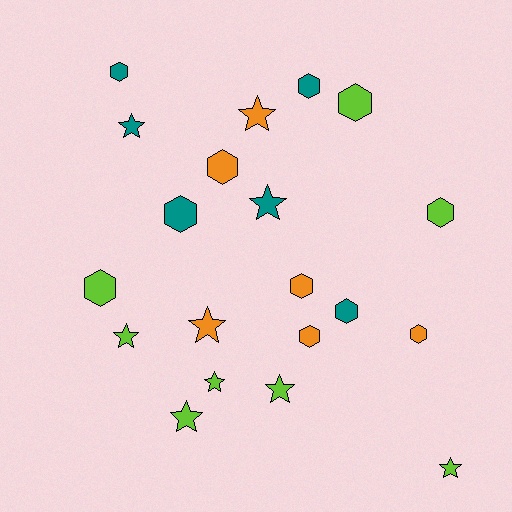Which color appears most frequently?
Lime, with 8 objects.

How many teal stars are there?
There are 2 teal stars.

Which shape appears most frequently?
Hexagon, with 11 objects.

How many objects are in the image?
There are 20 objects.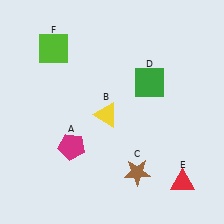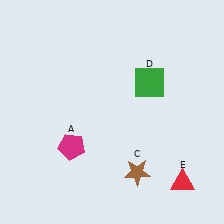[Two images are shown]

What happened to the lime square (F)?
The lime square (F) was removed in Image 2. It was in the top-left area of Image 1.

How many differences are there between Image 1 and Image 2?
There are 2 differences between the two images.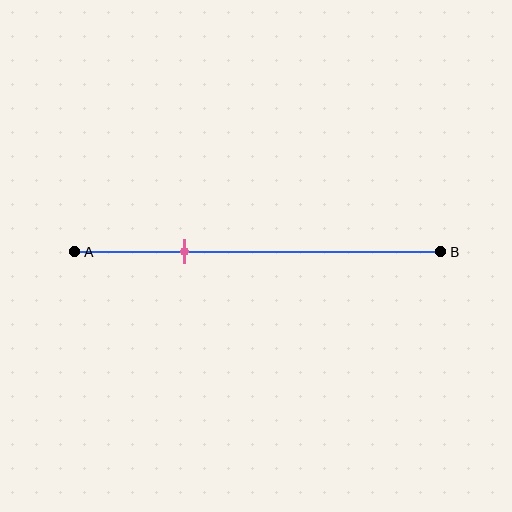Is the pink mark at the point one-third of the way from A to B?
No, the mark is at about 30% from A, not at the 33% one-third point.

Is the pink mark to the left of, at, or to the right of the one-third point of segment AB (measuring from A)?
The pink mark is to the left of the one-third point of segment AB.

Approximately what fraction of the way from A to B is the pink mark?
The pink mark is approximately 30% of the way from A to B.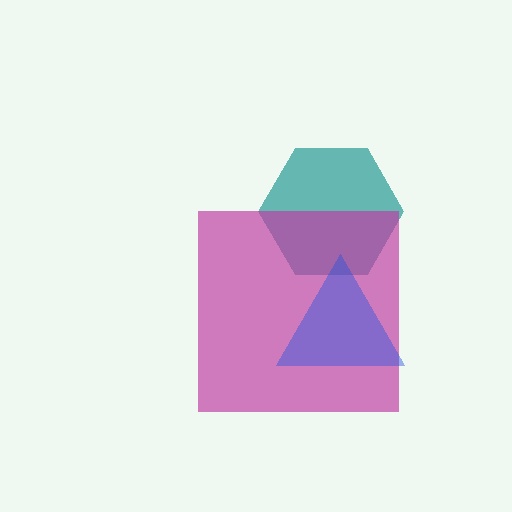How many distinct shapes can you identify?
There are 3 distinct shapes: a teal hexagon, a magenta square, a blue triangle.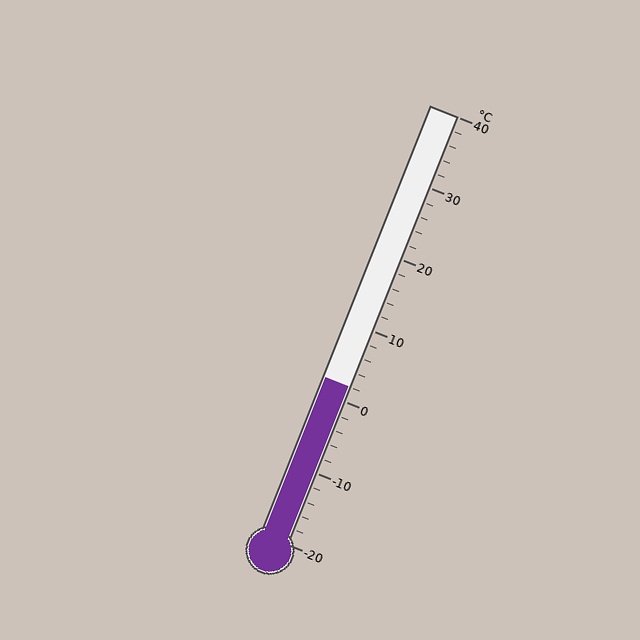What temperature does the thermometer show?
The thermometer shows approximately 2°C.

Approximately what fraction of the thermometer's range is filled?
The thermometer is filled to approximately 35% of its range.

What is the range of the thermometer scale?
The thermometer scale ranges from -20°C to 40°C.